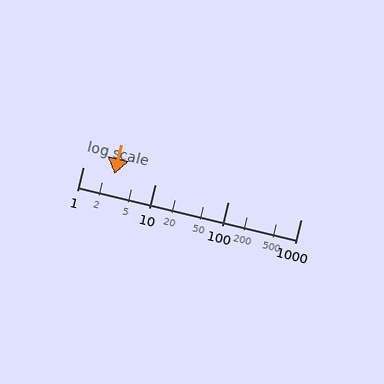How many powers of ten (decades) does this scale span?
The scale spans 3 decades, from 1 to 1000.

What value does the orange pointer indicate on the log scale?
The pointer indicates approximately 2.7.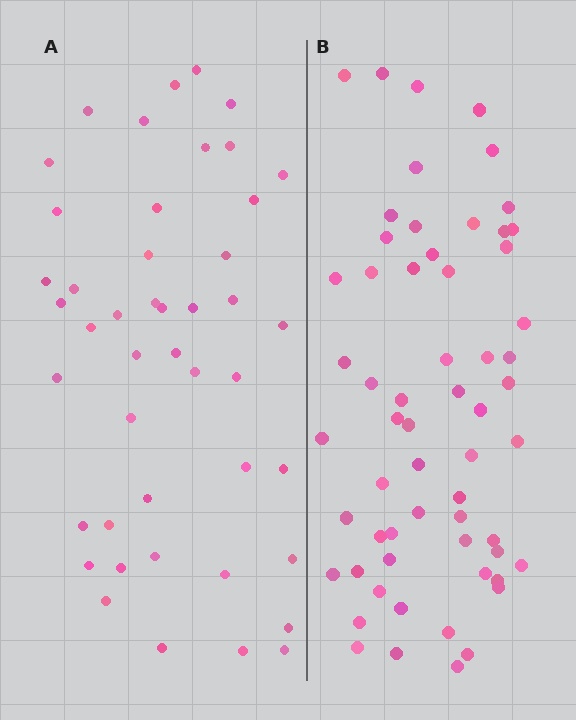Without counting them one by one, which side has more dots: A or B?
Region B (the right region) has more dots.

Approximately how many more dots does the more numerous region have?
Region B has approximately 15 more dots than region A.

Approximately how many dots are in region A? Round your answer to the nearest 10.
About 40 dots. (The exact count is 45, which rounds to 40.)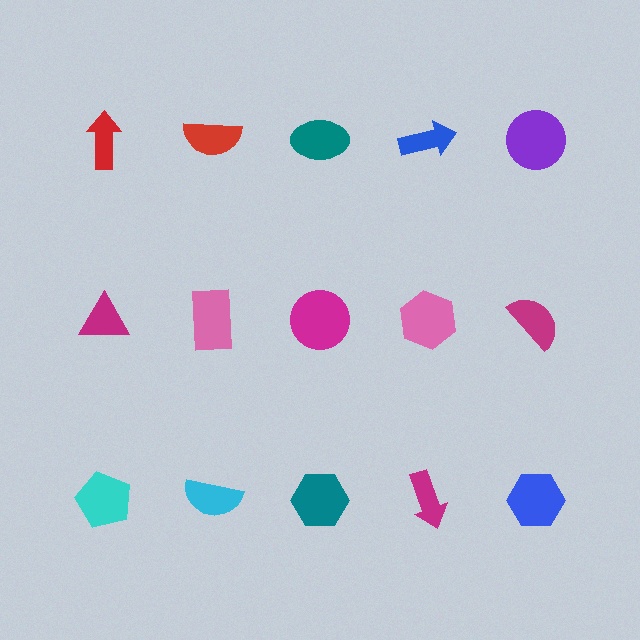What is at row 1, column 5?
A purple circle.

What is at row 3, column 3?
A teal hexagon.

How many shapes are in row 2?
5 shapes.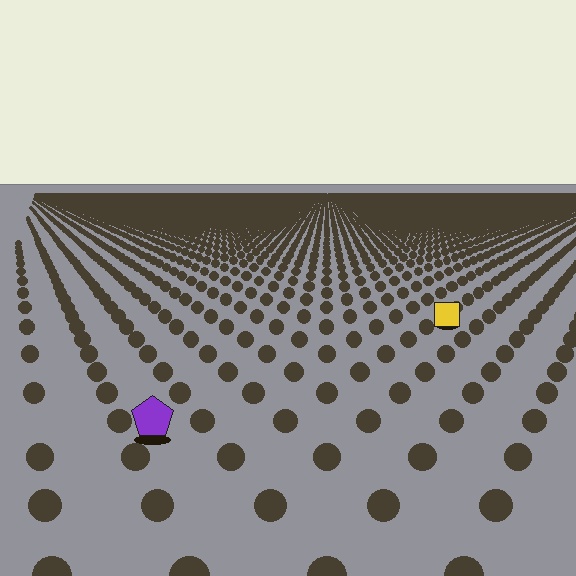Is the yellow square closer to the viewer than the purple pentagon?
No. The purple pentagon is closer — you can tell from the texture gradient: the ground texture is coarser near it.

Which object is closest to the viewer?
The purple pentagon is closest. The texture marks near it are larger and more spread out.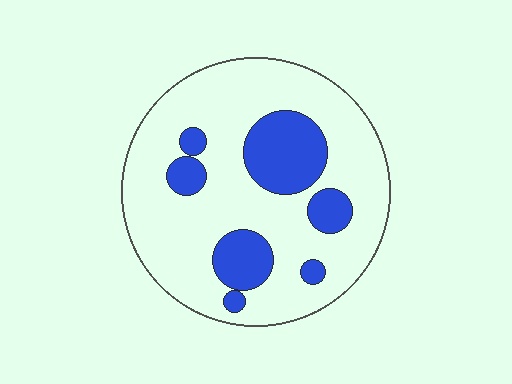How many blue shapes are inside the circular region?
7.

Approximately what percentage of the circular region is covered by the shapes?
Approximately 25%.